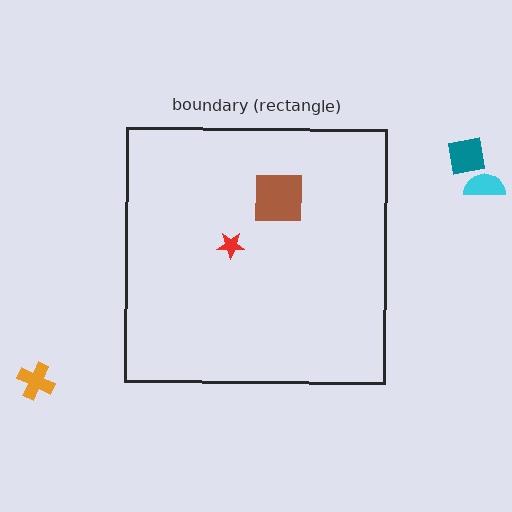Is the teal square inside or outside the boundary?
Outside.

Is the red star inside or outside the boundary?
Inside.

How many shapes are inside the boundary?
2 inside, 3 outside.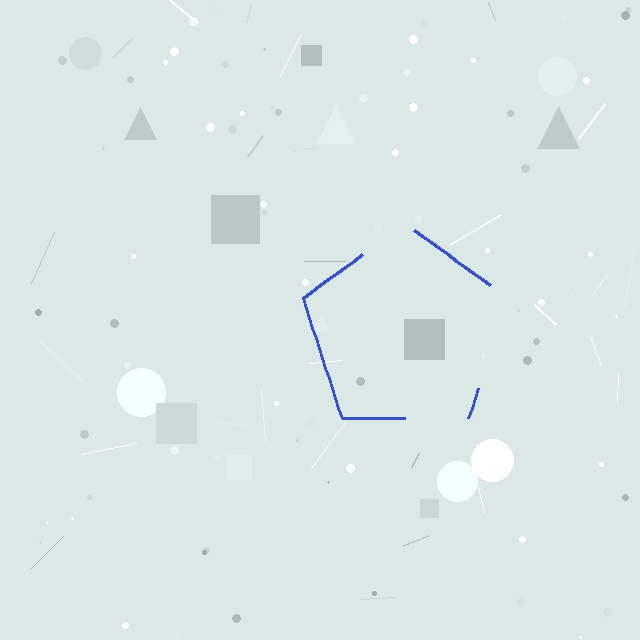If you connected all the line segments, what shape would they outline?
They would outline a pentagon.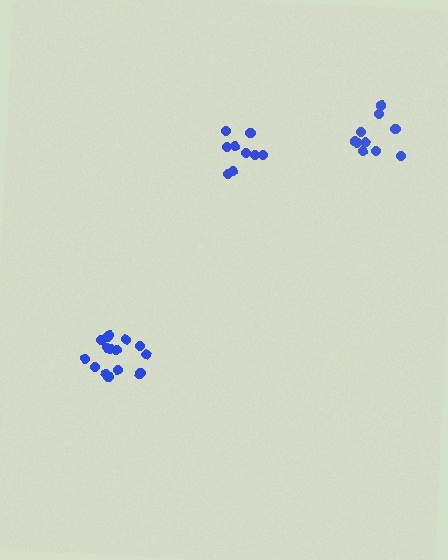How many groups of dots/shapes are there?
There are 3 groups.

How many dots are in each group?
Group 1: 15 dots, Group 2: 9 dots, Group 3: 10 dots (34 total).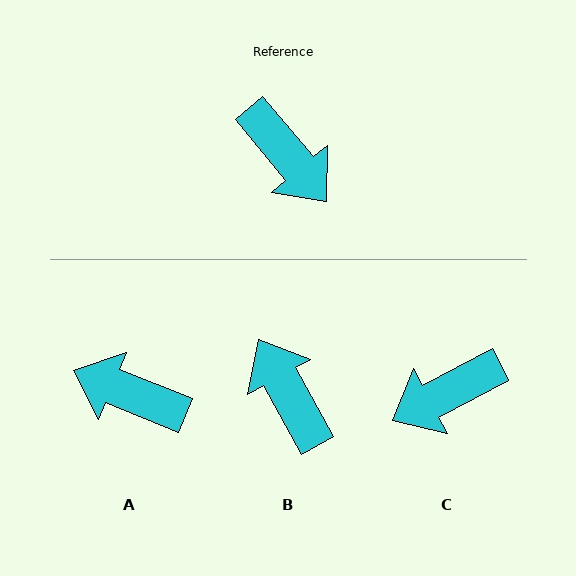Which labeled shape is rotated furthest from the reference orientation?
B, about 169 degrees away.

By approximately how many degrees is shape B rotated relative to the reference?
Approximately 169 degrees counter-clockwise.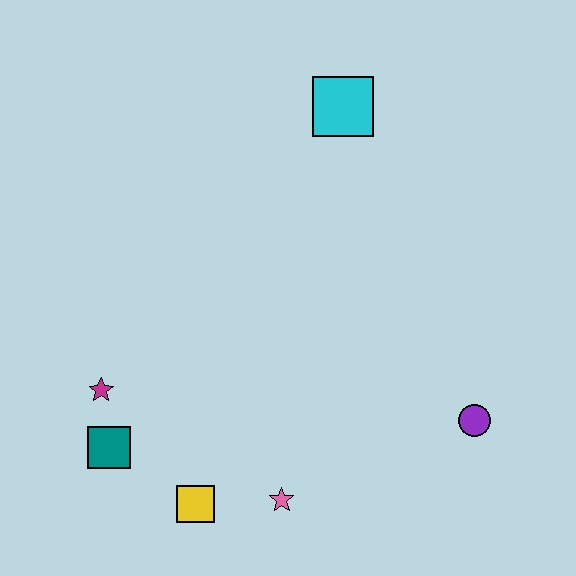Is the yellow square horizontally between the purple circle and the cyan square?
No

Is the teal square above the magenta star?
No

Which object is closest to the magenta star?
The teal square is closest to the magenta star.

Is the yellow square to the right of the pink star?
No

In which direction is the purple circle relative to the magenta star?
The purple circle is to the right of the magenta star.